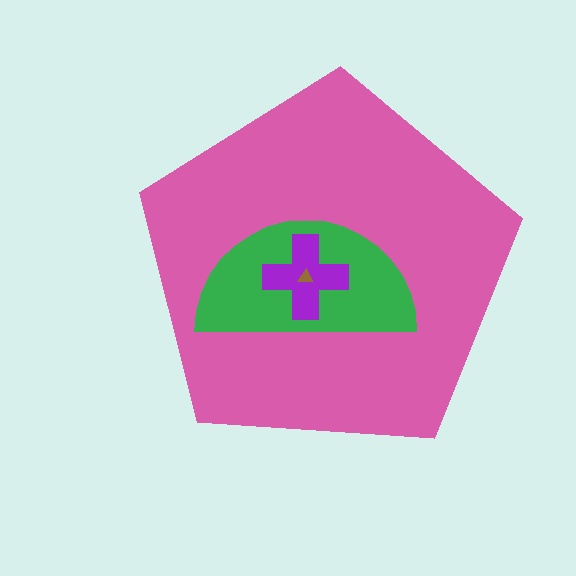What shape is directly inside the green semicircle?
The purple cross.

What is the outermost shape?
The pink pentagon.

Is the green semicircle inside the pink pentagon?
Yes.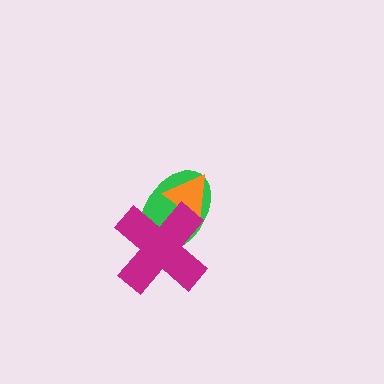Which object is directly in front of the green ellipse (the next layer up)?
The orange triangle is directly in front of the green ellipse.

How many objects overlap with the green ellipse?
2 objects overlap with the green ellipse.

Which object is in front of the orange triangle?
The magenta cross is in front of the orange triangle.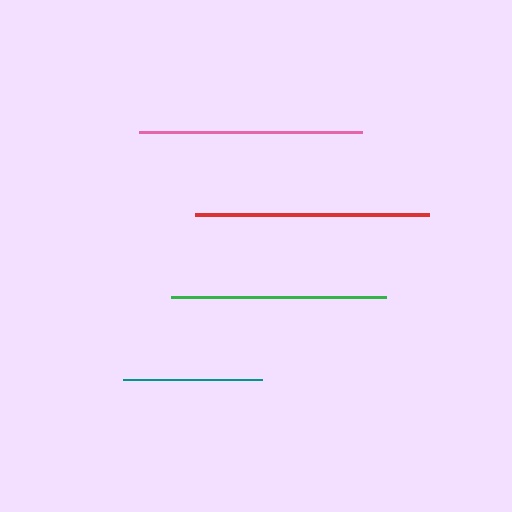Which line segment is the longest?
The red line is the longest at approximately 234 pixels.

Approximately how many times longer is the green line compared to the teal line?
The green line is approximately 1.5 times the length of the teal line.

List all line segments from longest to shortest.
From longest to shortest: red, pink, green, teal.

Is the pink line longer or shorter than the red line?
The red line is longer than the pink line.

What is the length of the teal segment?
The teal segment is approximately 139 pixels long.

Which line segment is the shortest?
The teal line is the shortest at approximately 139 pixels.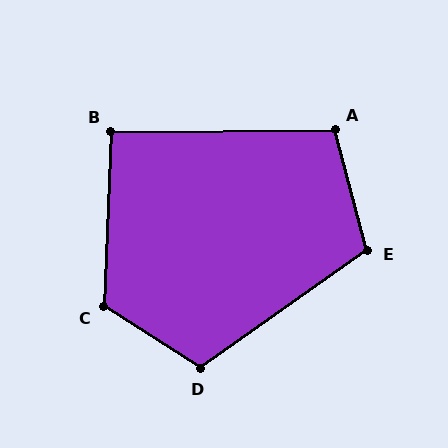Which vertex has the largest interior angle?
C, at approximately 120 degrees.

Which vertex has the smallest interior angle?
B, at approximately 93 degrees.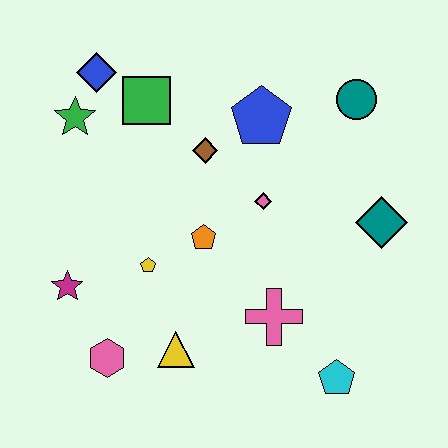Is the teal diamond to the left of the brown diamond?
No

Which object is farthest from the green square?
The cyan pentagon is farthest from the green square.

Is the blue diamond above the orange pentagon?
Yes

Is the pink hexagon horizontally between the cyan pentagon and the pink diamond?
No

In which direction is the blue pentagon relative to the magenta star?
The blue pentagon is to the right of the magenta star.